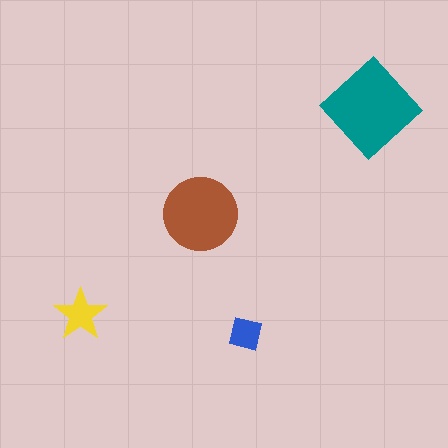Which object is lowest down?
The blue square is bottommost.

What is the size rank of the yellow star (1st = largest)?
3rd.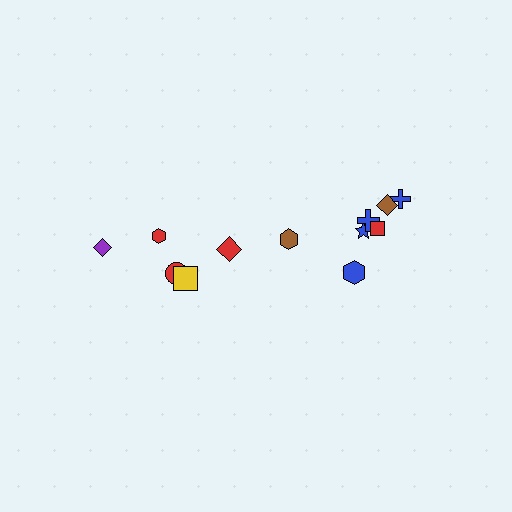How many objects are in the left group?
There are 5 objects.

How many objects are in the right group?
There are 7 objects.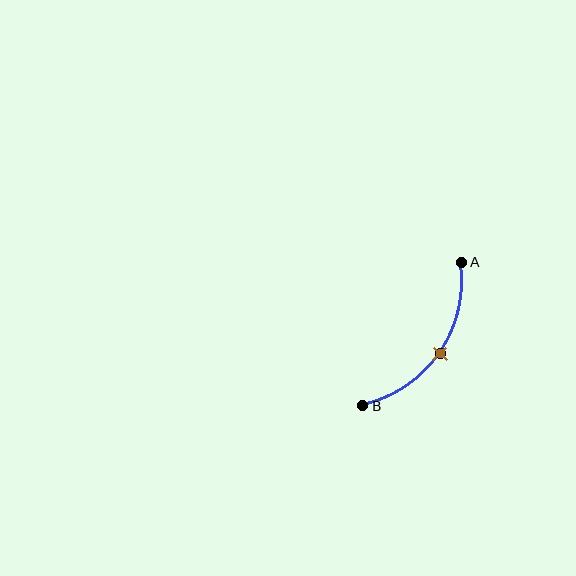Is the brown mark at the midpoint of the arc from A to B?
Yes. The brown mark lies on the arc at equal arc-length from both A and B — it is the arc midpoint.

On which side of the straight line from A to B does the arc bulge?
The arc bulges below and to the right of the straight line connecting A and B.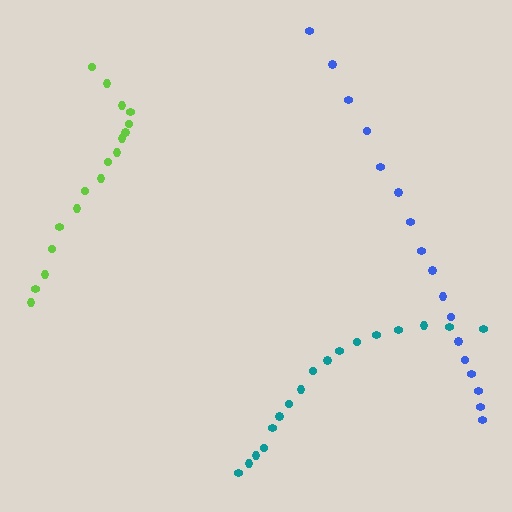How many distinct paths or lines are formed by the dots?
There are 3 distinct paths.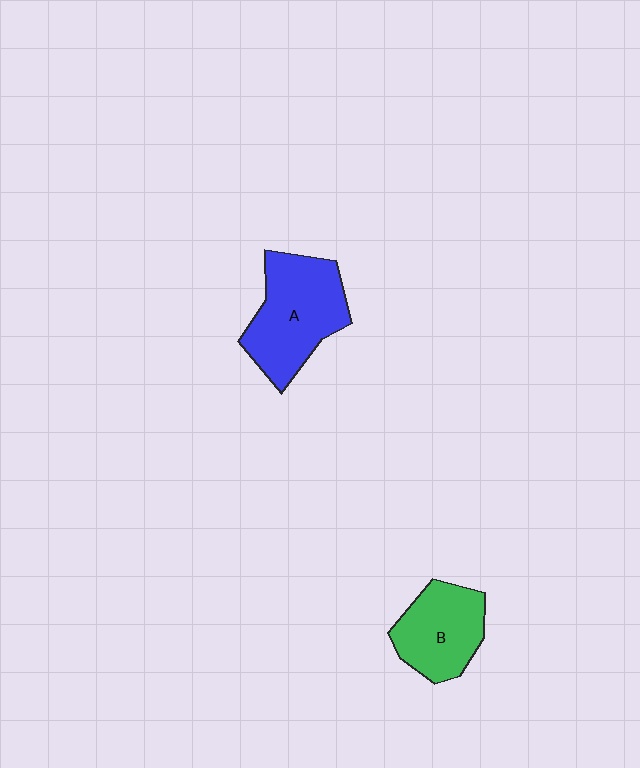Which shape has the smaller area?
Shape B (green).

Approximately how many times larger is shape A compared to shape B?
Approximately 1.3 times.